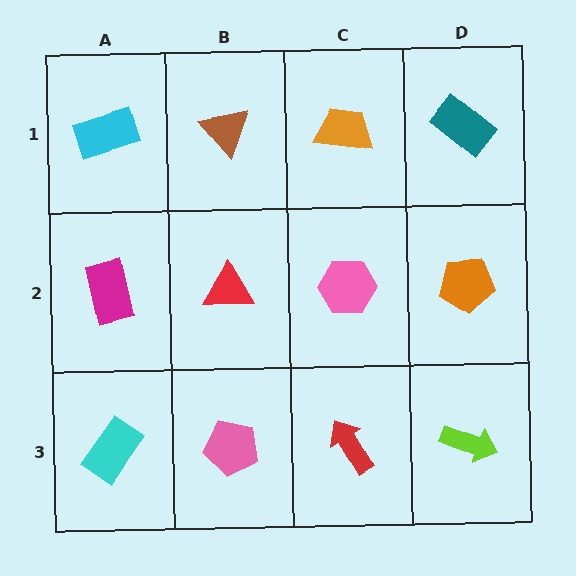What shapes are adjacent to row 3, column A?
A magenta rectangle (row 2, column A), a pink pentagon (row 3, column B).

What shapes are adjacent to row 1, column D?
An orange pentagon (row 2, column D), an orange trapezoid (row 1, column C).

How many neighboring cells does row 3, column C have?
3.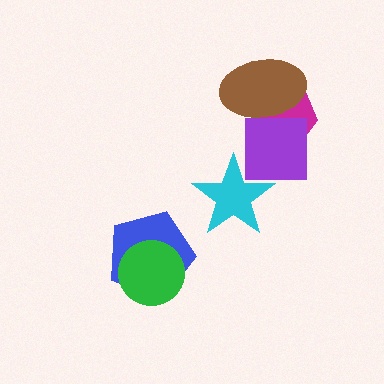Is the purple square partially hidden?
Yes, it is partially covered by another shape.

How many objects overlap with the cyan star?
1 object overlaps with the cyan star.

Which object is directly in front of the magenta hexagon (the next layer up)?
The brown ellipse is directly in front of the magenta hexagon.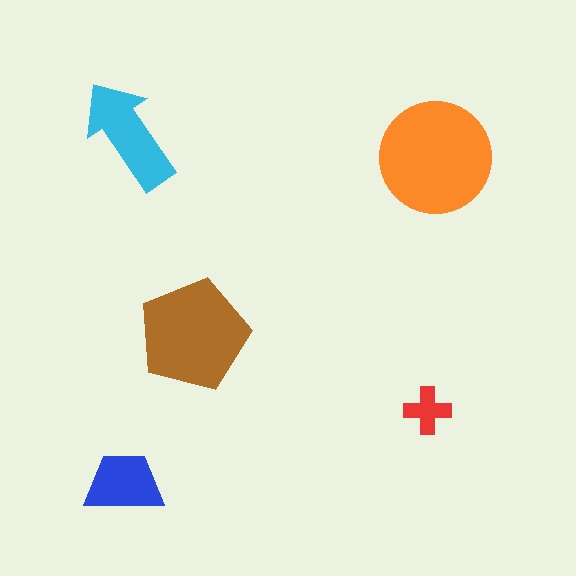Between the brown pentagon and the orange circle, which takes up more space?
The orange circle.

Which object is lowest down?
The blue trapezoid is bottommost.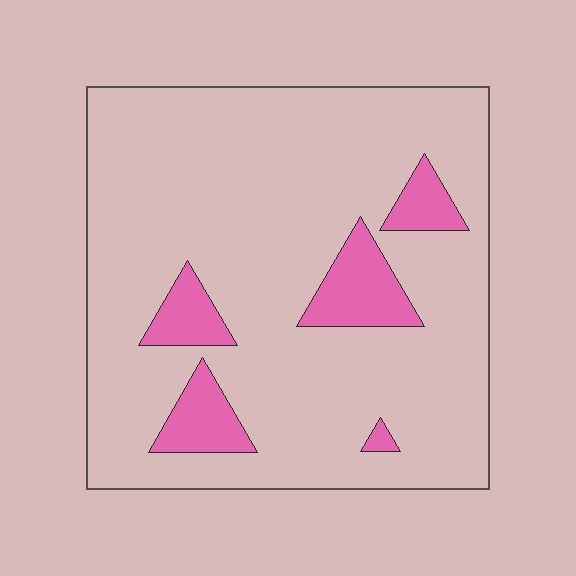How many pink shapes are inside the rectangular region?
5.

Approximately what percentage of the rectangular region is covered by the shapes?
Approximately 15%.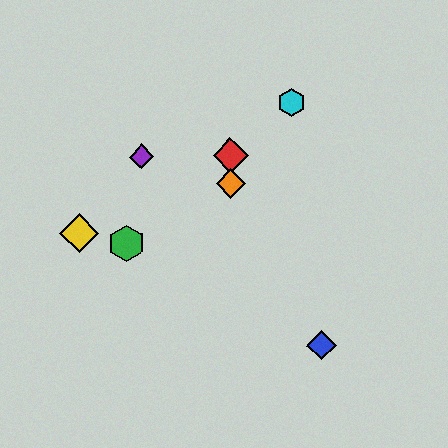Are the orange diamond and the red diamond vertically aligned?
Yes, both are at x≈231.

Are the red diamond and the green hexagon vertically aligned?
No, the red diamond is at x≈231 and the green hexagon is at x≈127.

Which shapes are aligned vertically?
The red diamond, the orange diamond are aligned vertically.